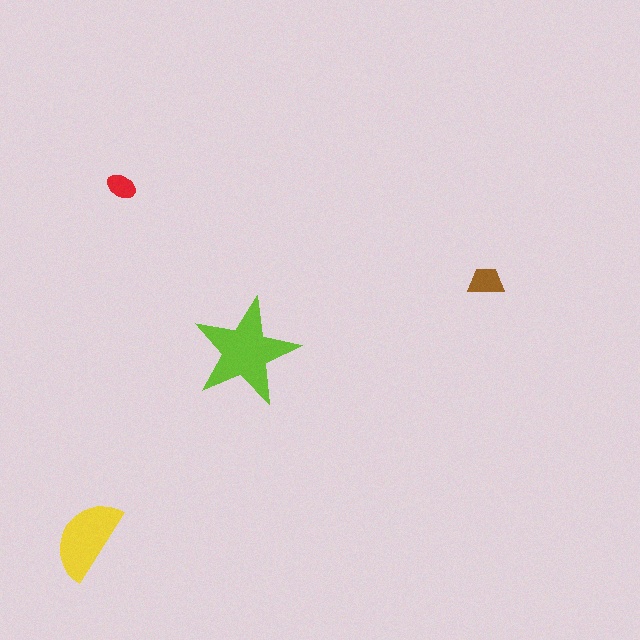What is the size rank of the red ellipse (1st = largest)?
4th.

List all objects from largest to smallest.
The lime star, the yellow semicircle, the brown trapezoid, the red ellipse.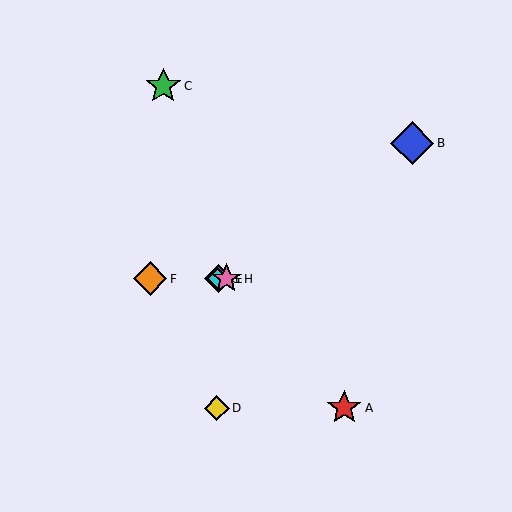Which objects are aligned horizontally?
Objects E, F, G, H are aligned horizontally.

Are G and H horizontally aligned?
Yes, both are at y≈279.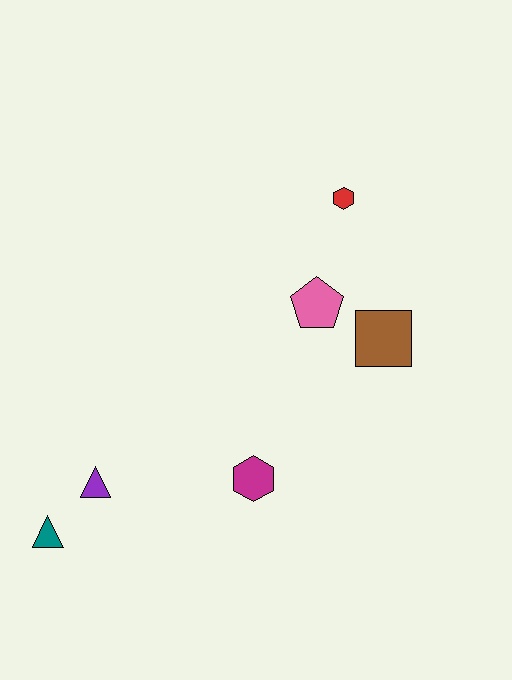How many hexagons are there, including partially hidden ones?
There are 2 hexagons.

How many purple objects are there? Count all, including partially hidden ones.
There is 1 purple object.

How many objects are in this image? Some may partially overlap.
There are 6 objects.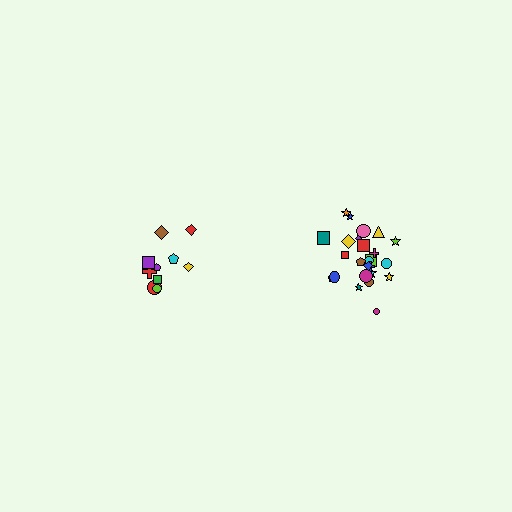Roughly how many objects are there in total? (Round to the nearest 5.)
Roughly 35 objects in total.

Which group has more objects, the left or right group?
The right group.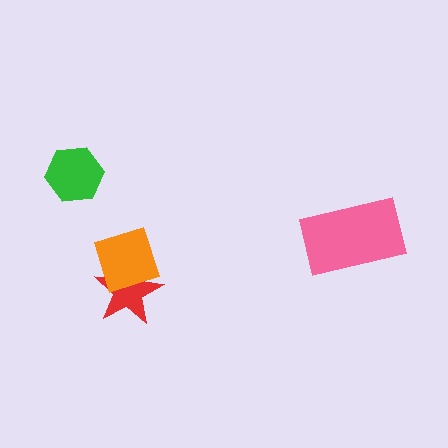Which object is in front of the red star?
The orange diamond is in front of the red star.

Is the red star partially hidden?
Yes, it is partially covered by another shape.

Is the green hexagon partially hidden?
No, no other shape covers it.